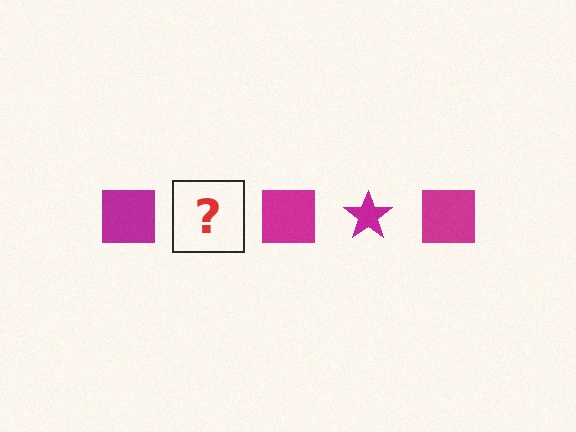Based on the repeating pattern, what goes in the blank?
The blank should be a magenta star.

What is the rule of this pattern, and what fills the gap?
The rule is that the pattern cycles through square, star shapes in magenta. The gap should be filled with a magenta star.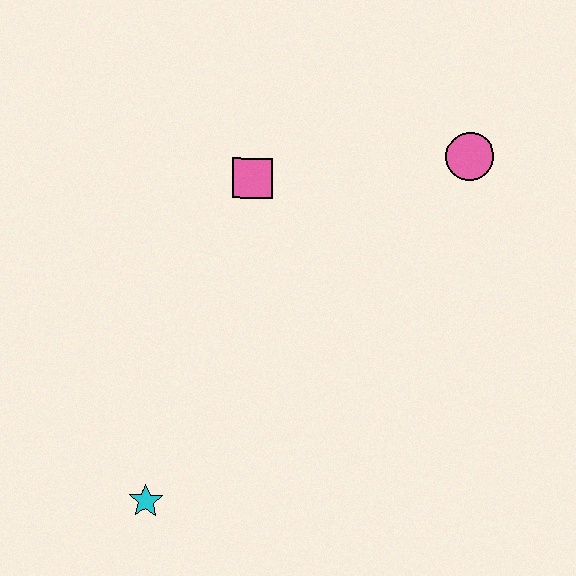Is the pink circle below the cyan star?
No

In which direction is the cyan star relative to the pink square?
The cyan star is below the pink square.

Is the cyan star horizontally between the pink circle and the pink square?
No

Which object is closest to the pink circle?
The pink square is closest to the pink circle.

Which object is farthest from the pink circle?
The cyan star is farthest from the pink circle.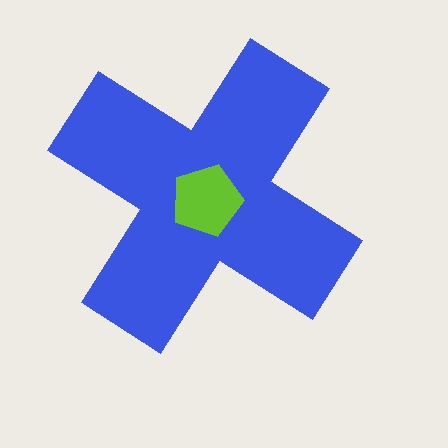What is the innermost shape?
The lime pentagon.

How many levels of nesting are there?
2.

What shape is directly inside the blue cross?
The lime pentagon.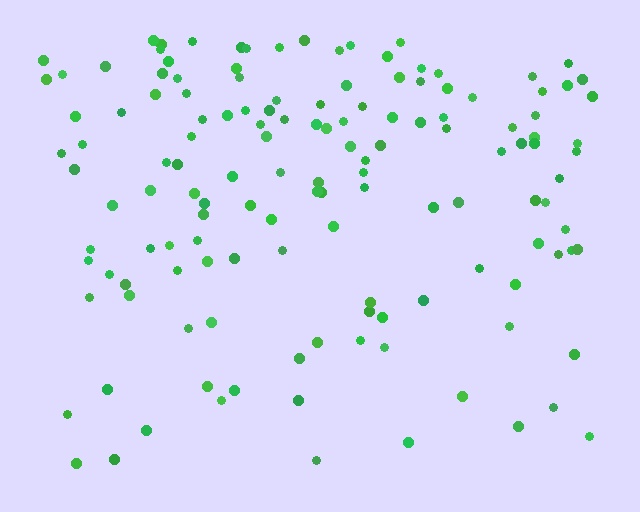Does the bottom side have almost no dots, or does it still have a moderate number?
Still a moderate number, just noticeably fewer than the top.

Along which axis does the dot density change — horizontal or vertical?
Vertical.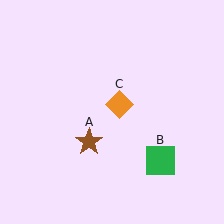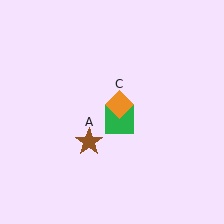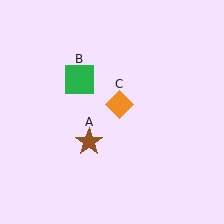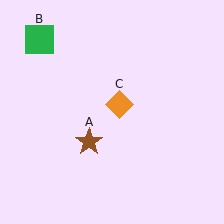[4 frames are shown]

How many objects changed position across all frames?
1 object changed position: green square (object B).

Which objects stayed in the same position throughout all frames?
Brown star (object A) and orange diamond (object C) remained stationary.